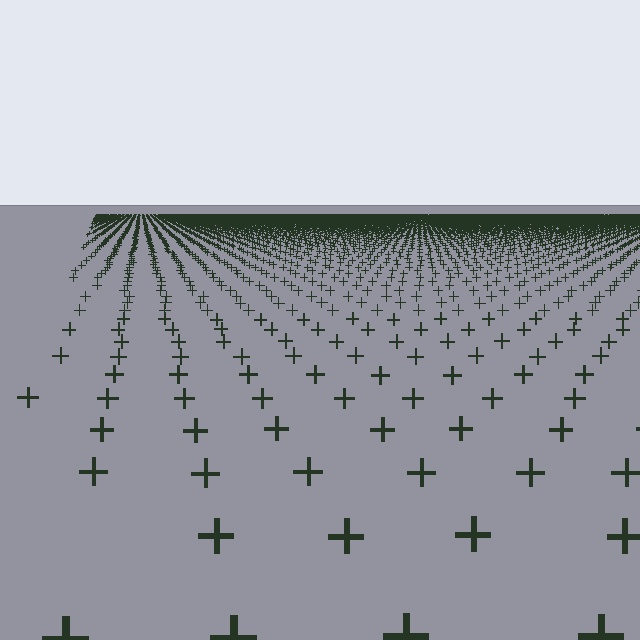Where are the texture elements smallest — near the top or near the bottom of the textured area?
Near the top.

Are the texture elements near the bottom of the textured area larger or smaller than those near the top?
Larger. Near the bottom, elements are closer to the viewer and appear at a bigger on-screen size.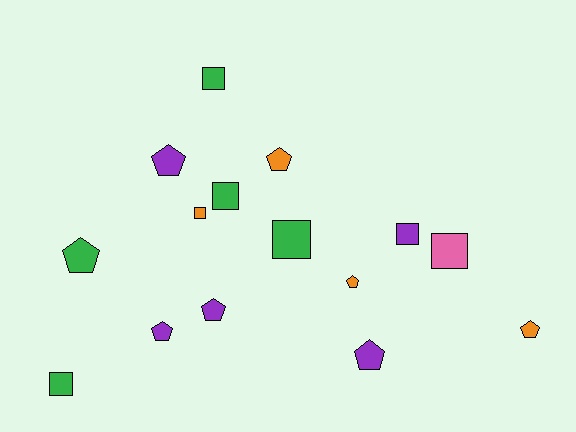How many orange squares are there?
There is 1 orange square.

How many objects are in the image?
There are 15 objects.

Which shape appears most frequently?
Pentagon, with 8 objects.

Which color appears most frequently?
Green, with 5 objects.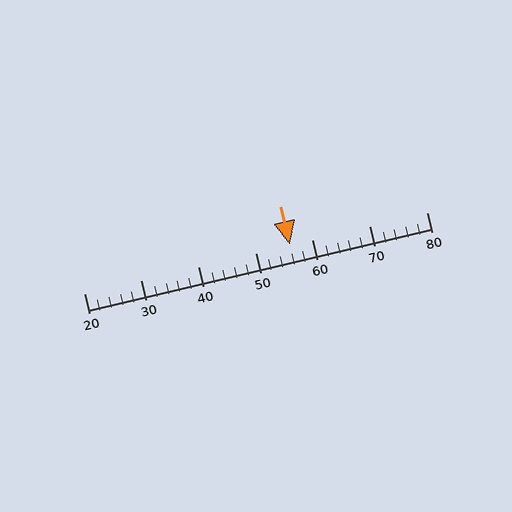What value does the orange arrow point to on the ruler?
The orange arrow points to approximately 56.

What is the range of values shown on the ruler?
The ruler shows values from 20 to 80.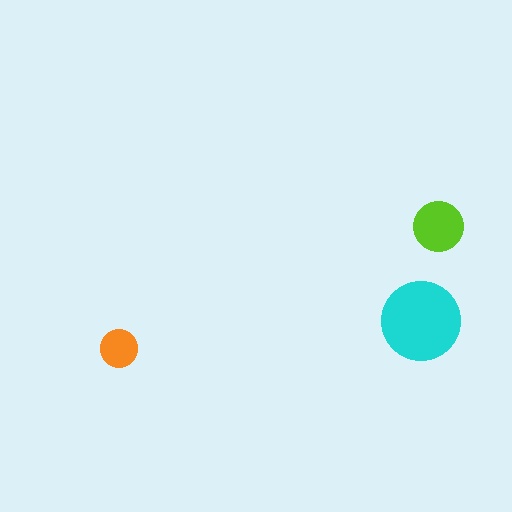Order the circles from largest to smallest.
the cyan one, the lime one, the orange one.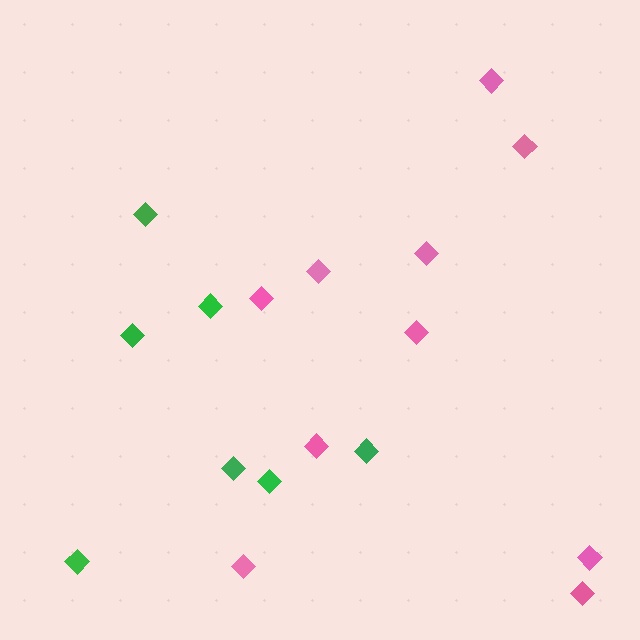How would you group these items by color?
There are 2 groups: one group of green diamonds (7) and one group of pink diamonds (10).